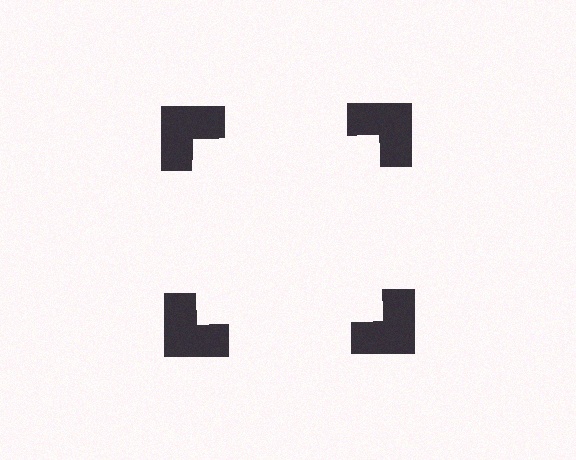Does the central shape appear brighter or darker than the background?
It typically appears slightly brighter than the background, even though no actual brightness change is drawn.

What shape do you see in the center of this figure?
An illusory square — its edges are inferred from the aligned wedge cuts in the notched squares, not physically drawn.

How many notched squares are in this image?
There are 4 — one at each vertex of the illusory square.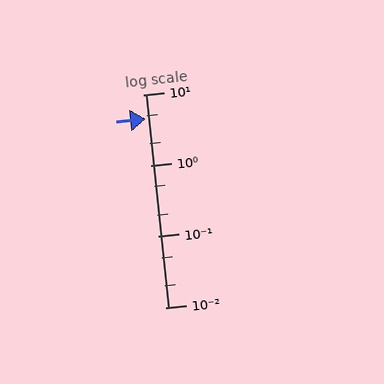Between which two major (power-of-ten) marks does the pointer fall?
The pointer is between 1 and 10.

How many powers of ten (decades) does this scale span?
The scale spans 3 decades, from 0.01 to 10.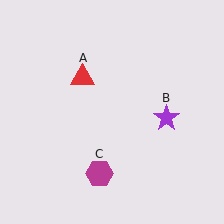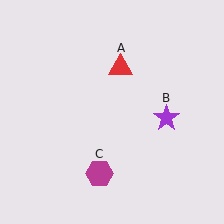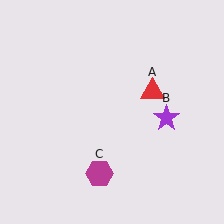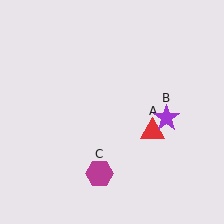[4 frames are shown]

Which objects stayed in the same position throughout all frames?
Purple star (object B) and magenta hexagon (object C) remained stationary.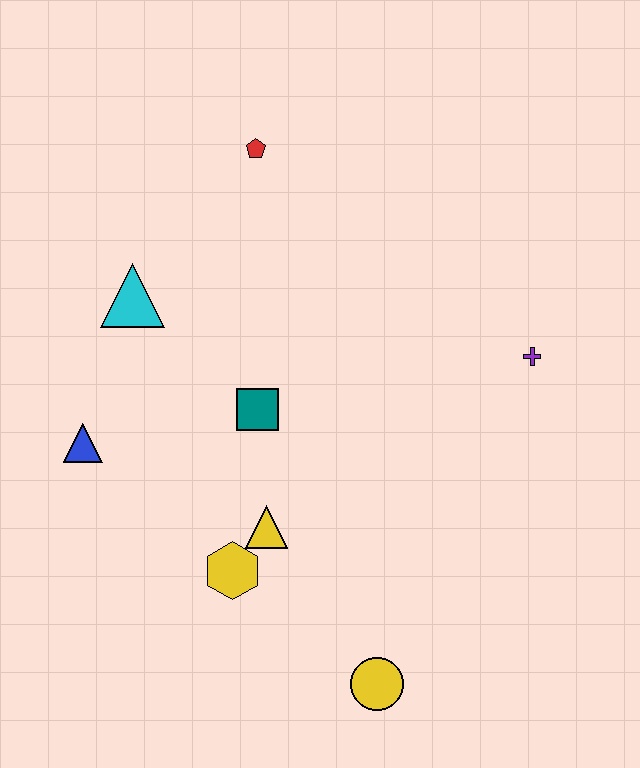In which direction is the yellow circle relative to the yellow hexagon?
The yellow circle is to the right of the yellow hexagon.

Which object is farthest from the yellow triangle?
The red pentagon is farthest from the yellow triangle.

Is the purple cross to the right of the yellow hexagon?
Yes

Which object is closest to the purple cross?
The teal square is closest to the purple cross.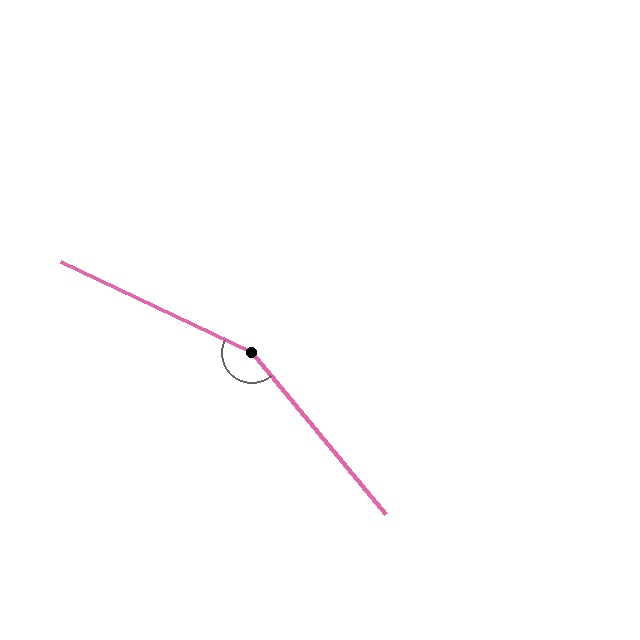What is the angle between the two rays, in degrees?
Approximately 155 degrees.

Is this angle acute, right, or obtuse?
It is obtuse.